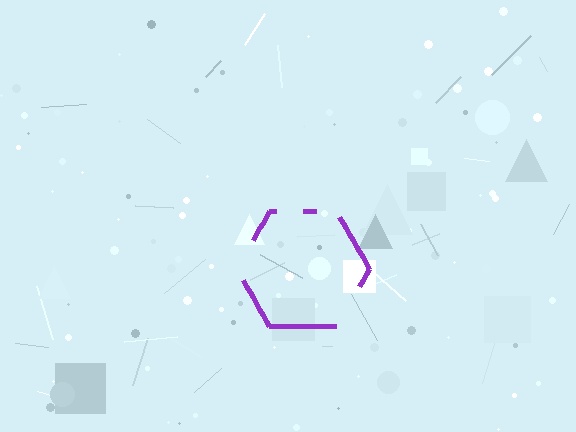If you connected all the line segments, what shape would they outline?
They would outline a hexagon.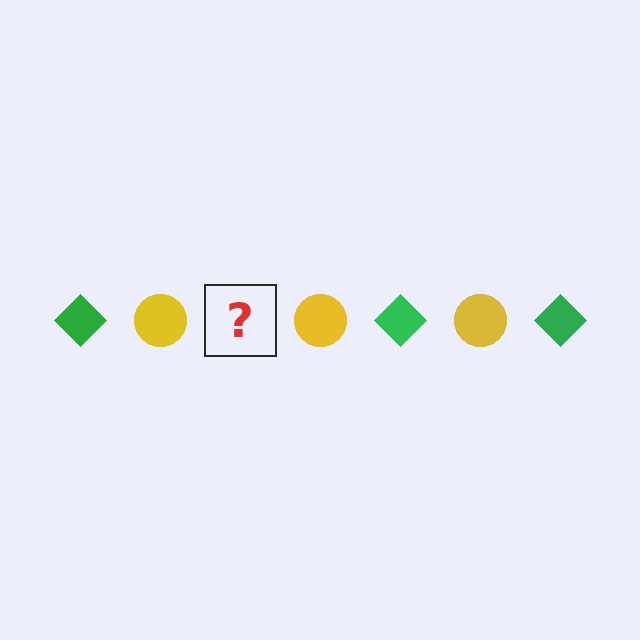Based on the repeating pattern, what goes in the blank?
The blank should be a green diamond.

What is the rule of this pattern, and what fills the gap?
The rule is that the pattern alternates between green diamond and yellow circle. The gap should be filled with a green diamond.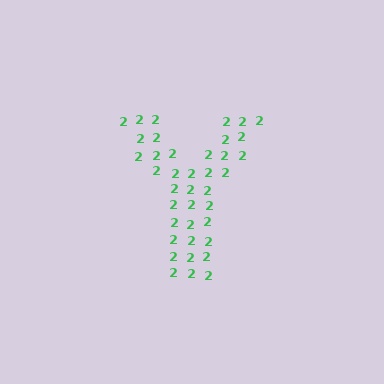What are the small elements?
The small elements are digit 2's.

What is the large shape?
The large shape is the letter Y.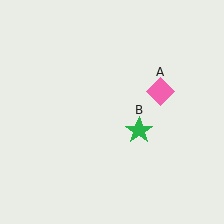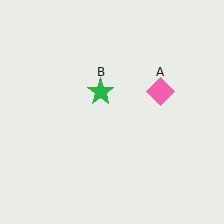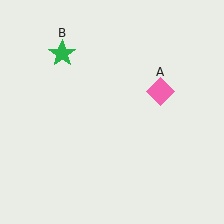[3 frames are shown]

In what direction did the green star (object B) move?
The green star (object B) moved up and to the left.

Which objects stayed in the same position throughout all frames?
Pink diamond (object A) remained stationary.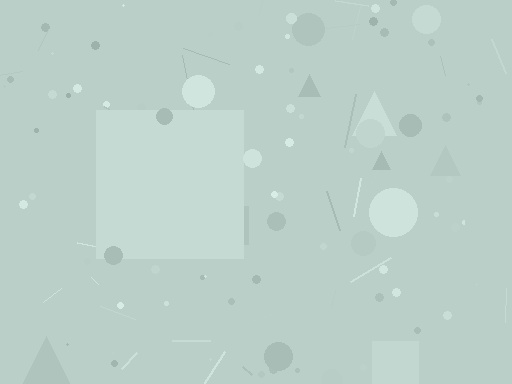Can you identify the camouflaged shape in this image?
The camouflaged shape is a square.